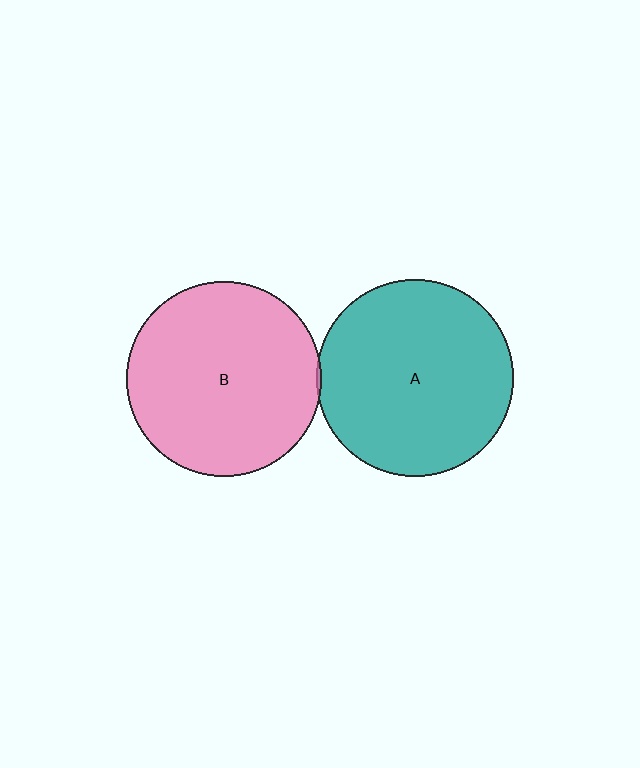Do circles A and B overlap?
Yes.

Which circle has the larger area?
Circle A (teal).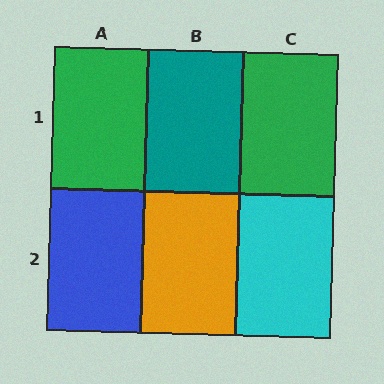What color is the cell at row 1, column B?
Teal.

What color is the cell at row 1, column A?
Green.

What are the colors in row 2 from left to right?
Blue, orange, cyan.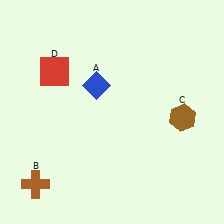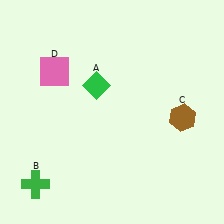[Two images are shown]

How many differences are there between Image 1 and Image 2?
There are 3 differences between the two images.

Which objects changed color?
A changed from blue to green. B changed from brown to green. D changed from red to pink.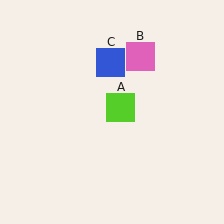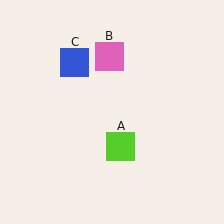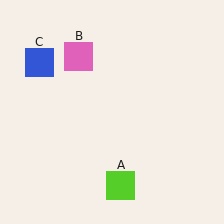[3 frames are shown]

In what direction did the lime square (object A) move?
The lime square (object A) moved down.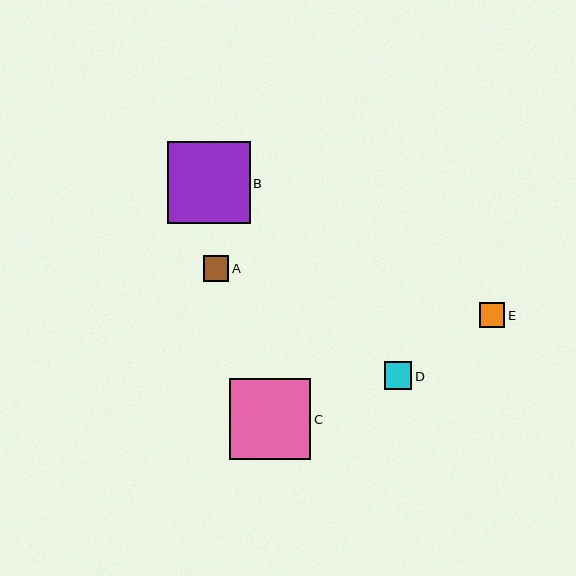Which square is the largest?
Square B is the largest with a size of approximately 83 pixels.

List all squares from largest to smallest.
From largest to smallest: B, C, D, E, A.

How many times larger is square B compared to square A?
Square B is approximately 3.3 times the size of square A.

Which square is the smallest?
Square A is the smallest with a size of approximately 25 pixels.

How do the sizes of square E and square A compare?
Square E and square A are approximately the same size.